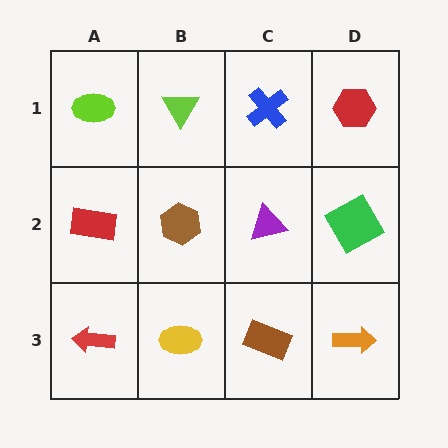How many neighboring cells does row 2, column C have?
4.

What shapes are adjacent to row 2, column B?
A lime triangle (row 1, column B), a yellow ellipse (row 3, column B), a red rectangle (row 2, column A), a purple triangle (row 2, column C).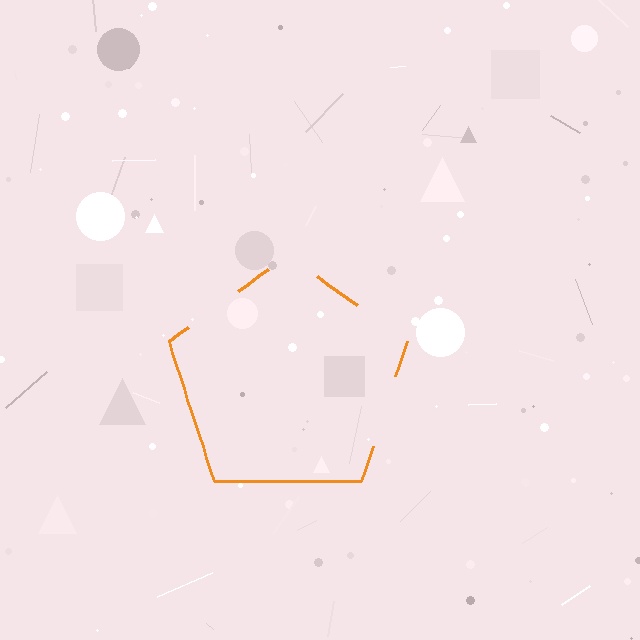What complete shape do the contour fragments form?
The contour fragments form a pentagon.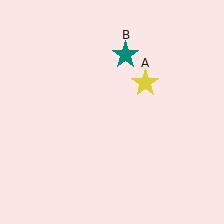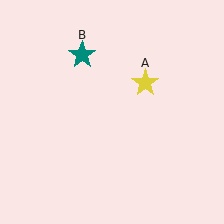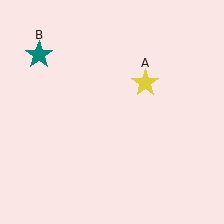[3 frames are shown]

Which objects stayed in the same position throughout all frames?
Yellow star (object A) remained stationary.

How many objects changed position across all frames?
1 object changed position: teal star (object B).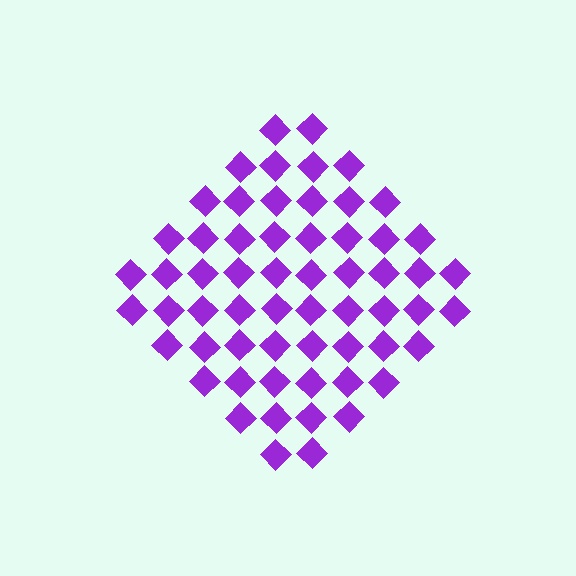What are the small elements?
The small elements are diamonds.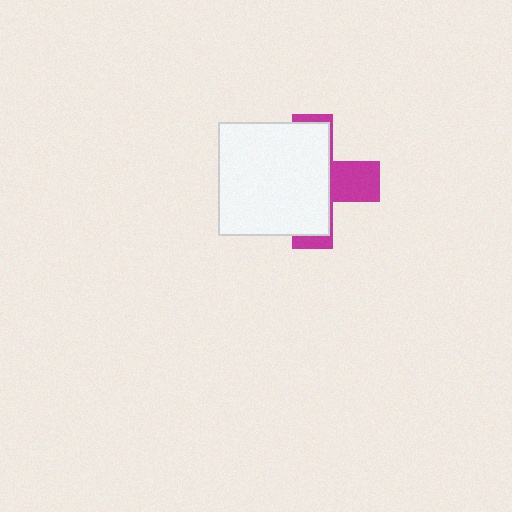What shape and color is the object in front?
The object in front is a white rectangle.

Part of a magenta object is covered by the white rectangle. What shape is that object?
It is a cross.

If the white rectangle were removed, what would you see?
You would see the complete magenta cross.